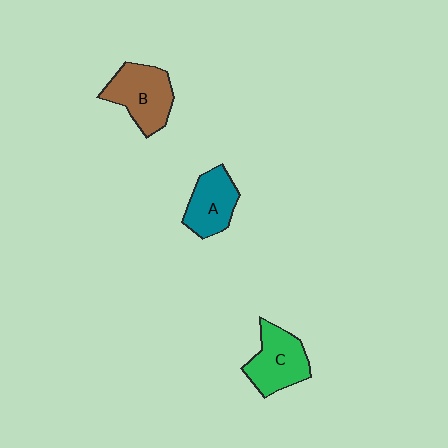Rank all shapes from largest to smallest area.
From largest to smallest: B (brown), C (green), A (teal).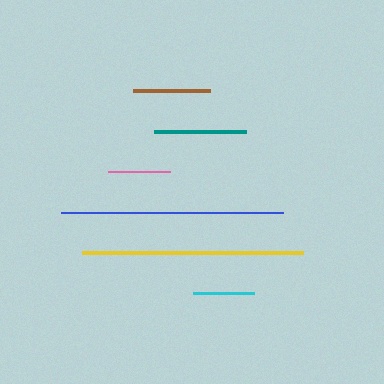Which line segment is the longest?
The blue line is the longest at approximately 222 pixels.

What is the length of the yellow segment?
The yellow segment is approximately 221 pixels long.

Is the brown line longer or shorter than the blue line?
The blue line is longer than the brown line.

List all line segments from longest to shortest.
From longest to shortest: blue, yellow, teal, brown, pink, cyan.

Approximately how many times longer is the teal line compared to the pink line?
The teal line is approximately 1.5 times the length of the pink line.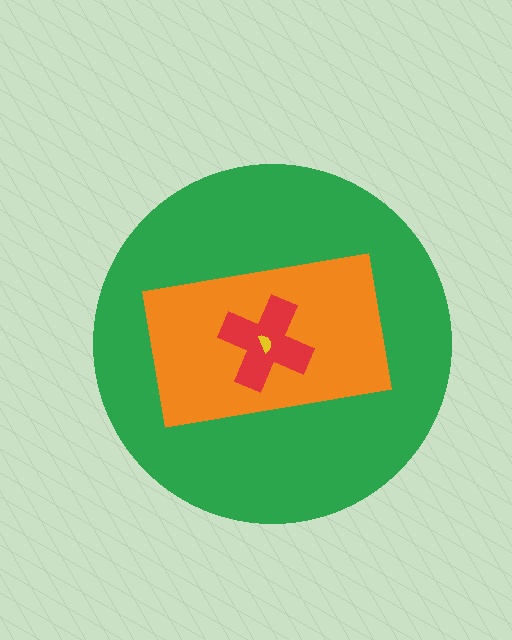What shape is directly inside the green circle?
The orange rectangle.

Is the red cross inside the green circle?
Yes.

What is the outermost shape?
The green circle.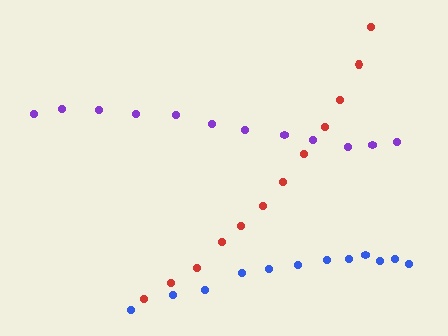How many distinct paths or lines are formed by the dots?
There are 3 distinct paths.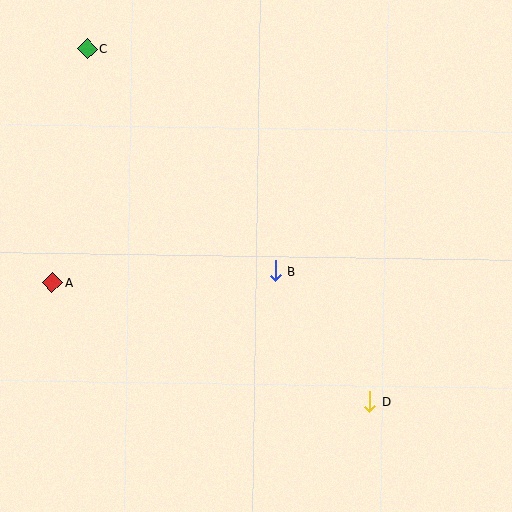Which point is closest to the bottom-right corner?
Point D is closest to the bottom-right corner.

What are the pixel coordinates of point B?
Point B is at (275, 271).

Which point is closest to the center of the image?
Point B at (275, 271) is closest to the center.